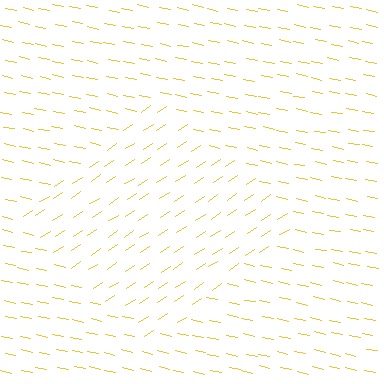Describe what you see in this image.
The image is filled with small yellow line segments. A diamond region in the image has lines oriented differently from the surrounding lines, creating a visible texture boundary.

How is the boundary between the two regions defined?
The boundary is defined purely by a change in line orientation (approximately 45 degrees difference). All lines are the same color and thickness.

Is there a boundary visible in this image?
Yes, there is a texture boundary formed by a change in line orientation.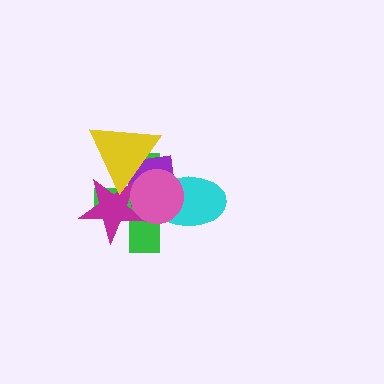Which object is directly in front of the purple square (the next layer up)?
The magenta star is directly in front of the purple square.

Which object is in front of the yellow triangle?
The pink circle is in front of the yellow triangle.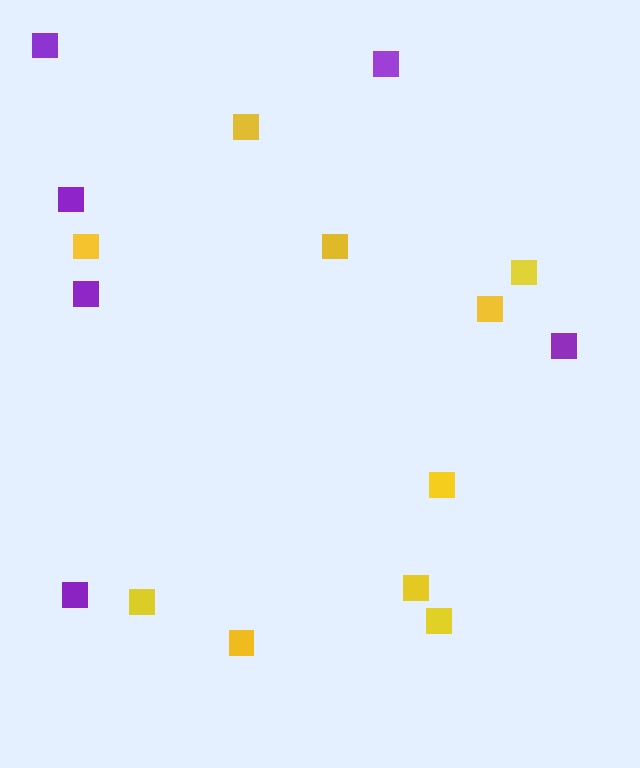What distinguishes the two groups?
There are 2 groups: one group of purple squares (6) and one group of yellow squares (10).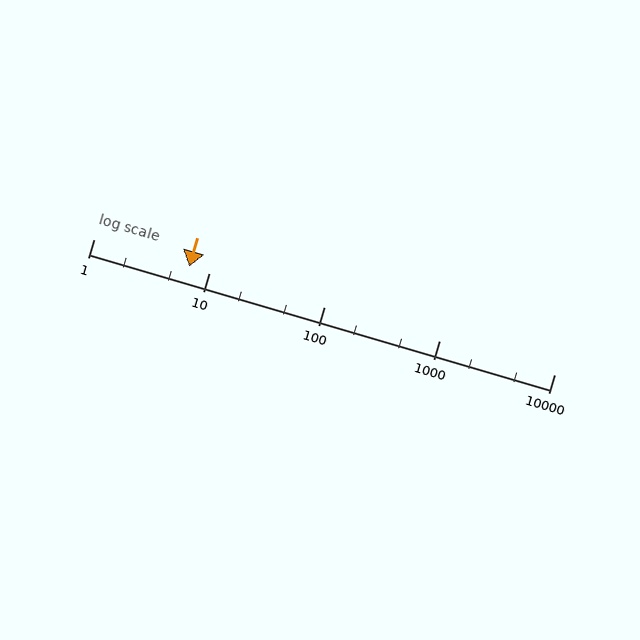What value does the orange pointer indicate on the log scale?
The pointer indicates approximately 6.7.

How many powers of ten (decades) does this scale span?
The scale spans 4 decades, from 1 to 10000.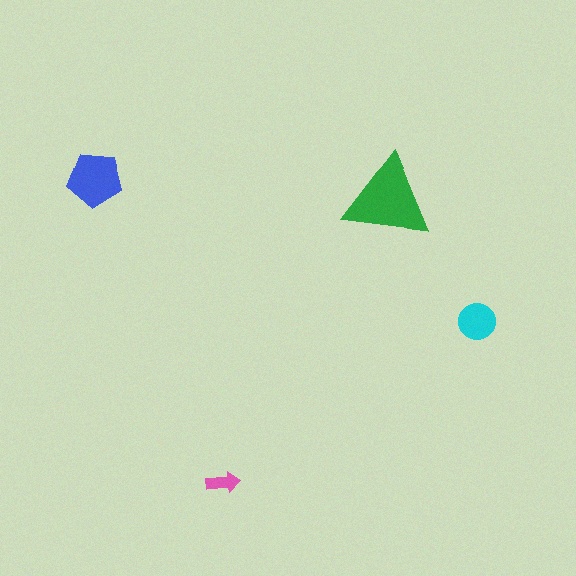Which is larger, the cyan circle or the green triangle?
The green triangle.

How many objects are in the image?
There are 4 objects in the image.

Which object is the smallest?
The pink arrow.